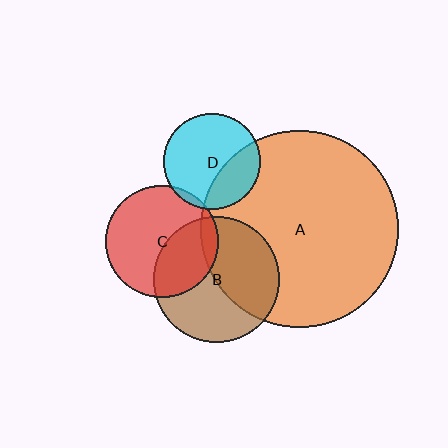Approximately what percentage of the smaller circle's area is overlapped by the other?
Approximately 45%.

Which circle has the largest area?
Circle A (orange).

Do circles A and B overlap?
Yes.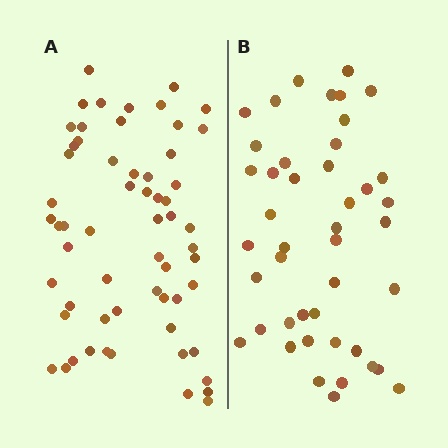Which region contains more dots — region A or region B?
Region A (the left region) has more dots.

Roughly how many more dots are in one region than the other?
Region A has approximately 15 more dots than region B.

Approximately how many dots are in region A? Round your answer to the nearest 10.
About 60 dots.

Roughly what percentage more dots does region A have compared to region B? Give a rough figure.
About 35% more.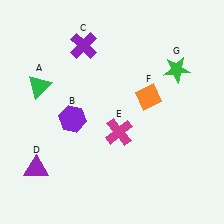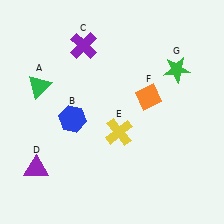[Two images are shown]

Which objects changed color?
B changed from purple to blue. E changed from magenta to yellow.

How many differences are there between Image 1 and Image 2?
There are 2 differences between the two images.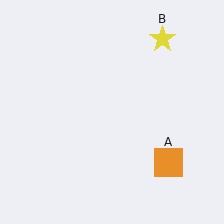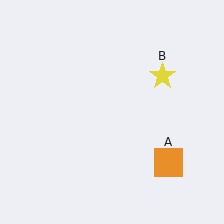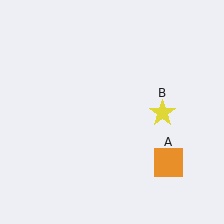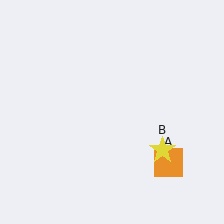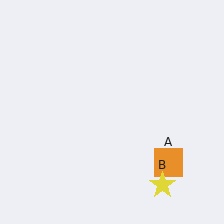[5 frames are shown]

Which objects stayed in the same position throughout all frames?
Orange square (object A) remained stationary.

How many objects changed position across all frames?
1 object changed position: yellow star (object B).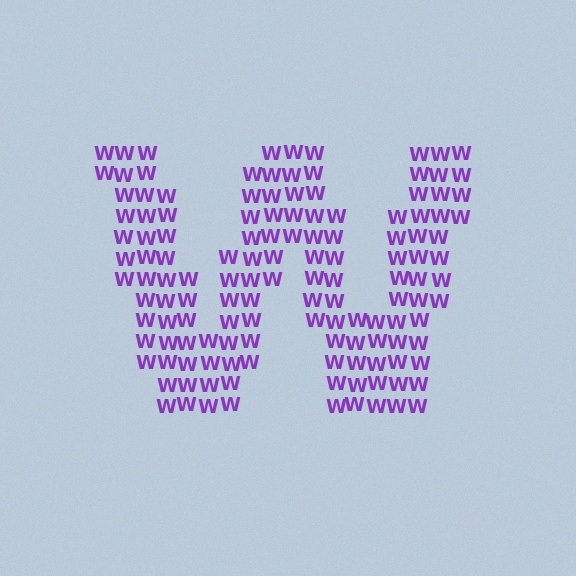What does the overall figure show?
The overall figure shows the letter W.